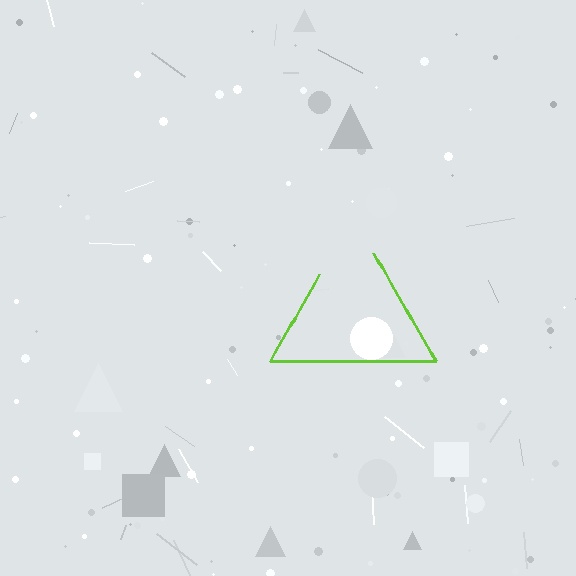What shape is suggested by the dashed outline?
The dashed outline suggests a triangle.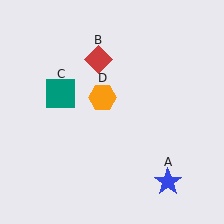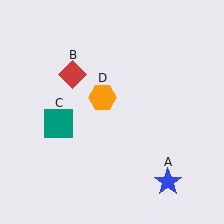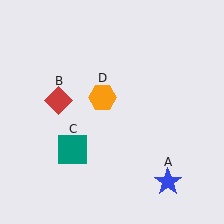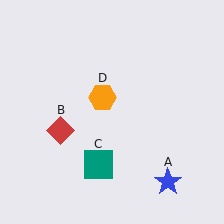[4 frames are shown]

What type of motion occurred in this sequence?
The red diamond (object B), teal square (object C) rotated counterclockwise around the center of the scene.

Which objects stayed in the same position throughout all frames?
Blue star (object A) and orange hexagon (object D) remained stationary.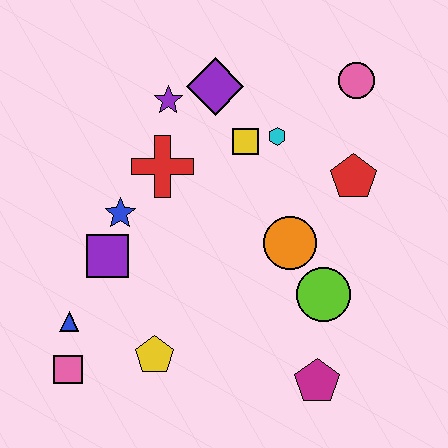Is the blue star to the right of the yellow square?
No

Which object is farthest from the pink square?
The pink circle is farthest from the pink square.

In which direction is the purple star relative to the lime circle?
The purple star is above the lime circle.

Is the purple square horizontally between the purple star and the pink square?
Yes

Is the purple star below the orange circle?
No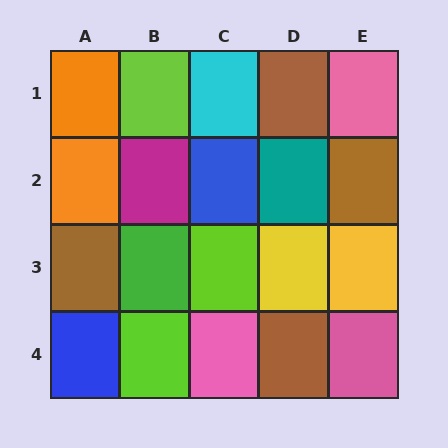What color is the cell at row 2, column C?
Blue.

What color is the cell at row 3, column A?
Brown.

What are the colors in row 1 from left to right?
Orange, lime, cyan, brown, pink.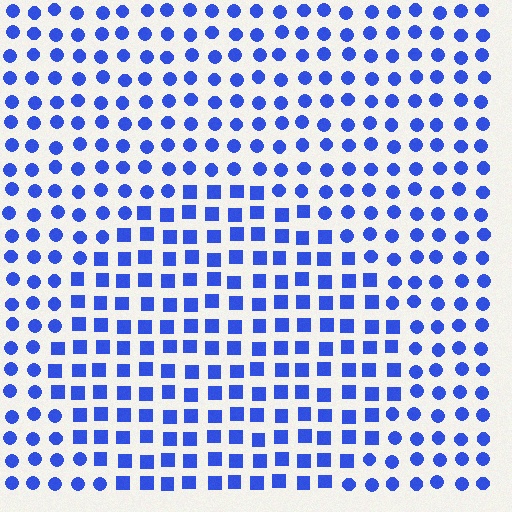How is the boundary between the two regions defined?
The boundary is defined by a change in element shape: squares inside vs. circles outside. All elements share the same color and spacing.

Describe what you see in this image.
The image is filled with small blue elements arranged in a uniform grid. A circle-shaped region contains squares, while the surrounding area contains circles. The boundary is defined purely by the change in element shape.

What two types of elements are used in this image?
The image uses squares inside the circle region and circles outside it.